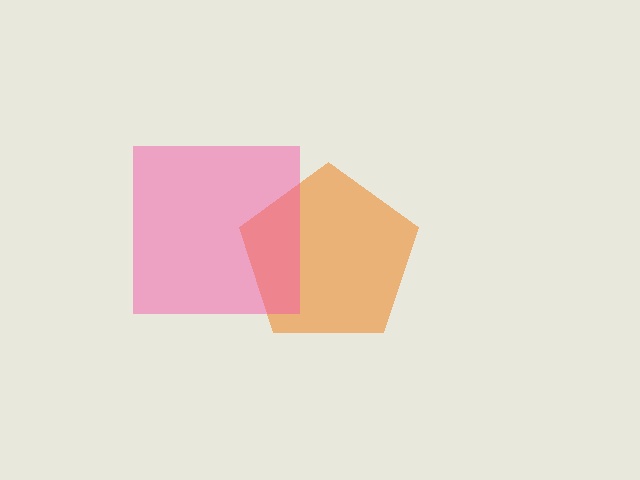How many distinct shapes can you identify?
There are 2 distinct shapes: an orange pentagon, a pink square.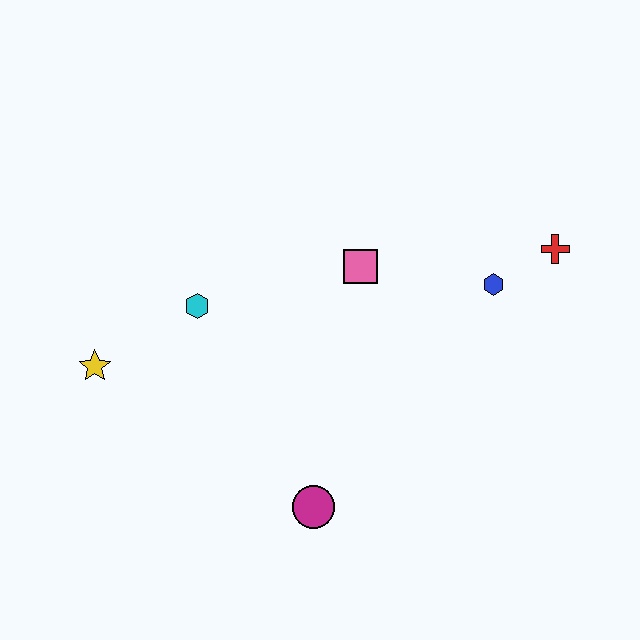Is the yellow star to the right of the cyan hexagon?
No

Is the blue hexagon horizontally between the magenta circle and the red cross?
Yes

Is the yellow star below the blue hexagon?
Yes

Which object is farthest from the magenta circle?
The red cross is farthest from the magenta circle.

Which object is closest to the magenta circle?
The cyan hexagon is closest to the magenta circle.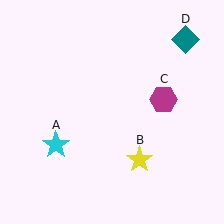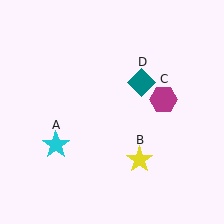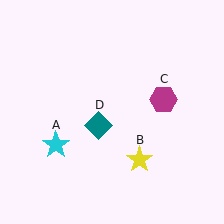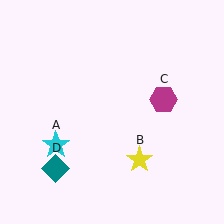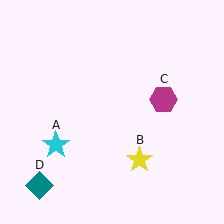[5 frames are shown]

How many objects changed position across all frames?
1 object changed position: teal diamond (object D).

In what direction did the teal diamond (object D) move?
The teal diamond (object D) moved down and to the left.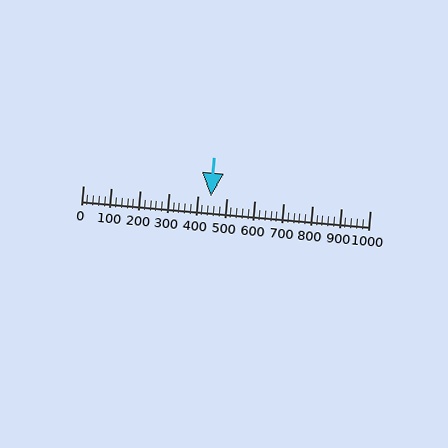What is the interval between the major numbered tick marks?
The major tick marks are spaced 100 units apart.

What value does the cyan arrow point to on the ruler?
The cyan arrow points to approximately 447.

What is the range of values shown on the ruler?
The ruler shows values from 0 to 1000.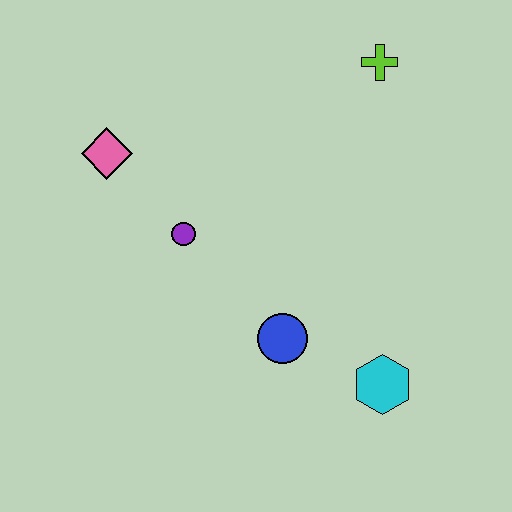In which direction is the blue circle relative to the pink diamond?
The blue circle is below the pink diamond.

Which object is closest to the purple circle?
The pink diamond is closest to the purple circle.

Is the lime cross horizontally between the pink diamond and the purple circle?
No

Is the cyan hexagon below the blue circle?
Yes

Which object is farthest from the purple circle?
The lime cross is farthest from the purple circle.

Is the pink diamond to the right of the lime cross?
No